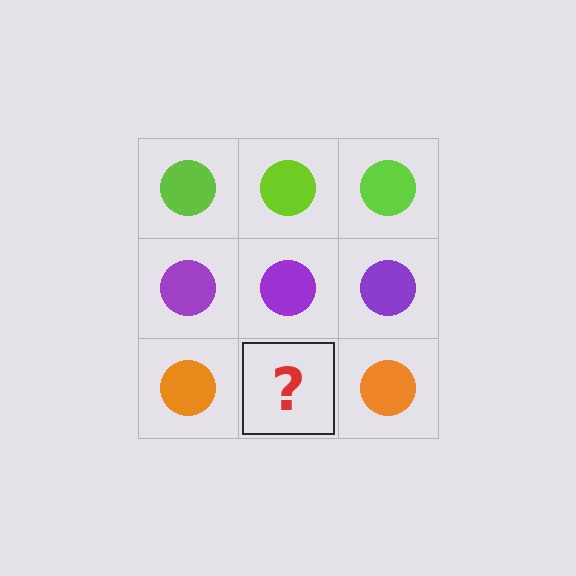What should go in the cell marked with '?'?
The missing cell should contain an orange circle.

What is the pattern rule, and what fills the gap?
The rule is that each row has a consistent color. The gap should be filled with an orange circle.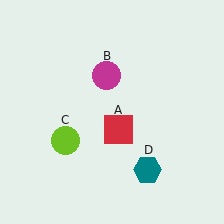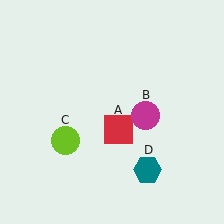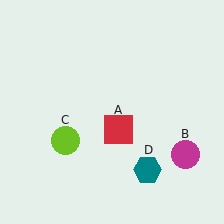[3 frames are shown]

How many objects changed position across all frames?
1 object changed position: magenta circle (object B).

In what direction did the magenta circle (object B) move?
The magenta circle (object B) moved down and to the right.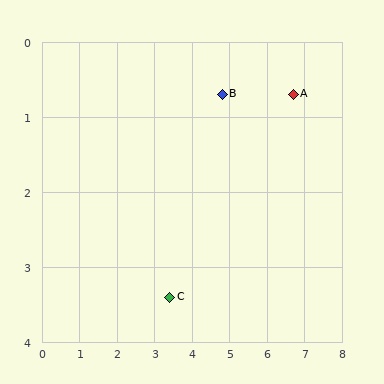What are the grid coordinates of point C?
Point C is at approximately (3.4, 3.4).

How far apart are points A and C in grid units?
Points A and C are about 4.3 grid units apart.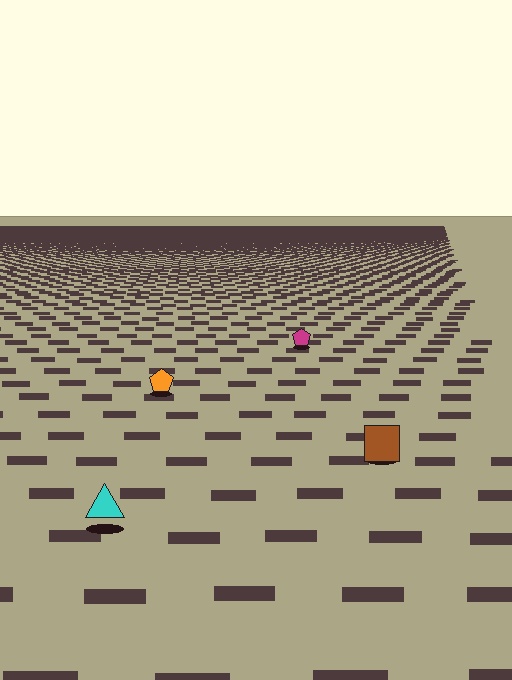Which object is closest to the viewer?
The cyan triangle is closest. The texture marks near it are larger and more spread out.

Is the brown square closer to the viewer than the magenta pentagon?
Yes. The brown square is closer — you can tell from the texture gradient: the ground texture is coarser near it.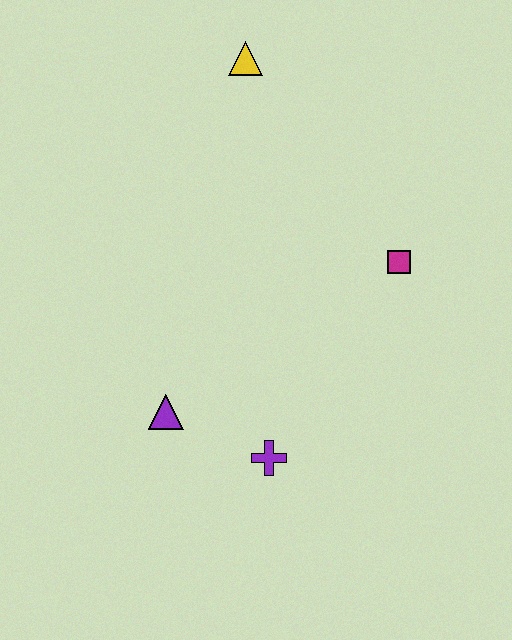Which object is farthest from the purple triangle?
The yellow triangle is farthest from the purple triangle.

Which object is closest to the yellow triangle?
The magenta square is closest to the yellow triangle.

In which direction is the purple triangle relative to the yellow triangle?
The purple triangle is below the yellow triangle.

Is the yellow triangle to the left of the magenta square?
Yes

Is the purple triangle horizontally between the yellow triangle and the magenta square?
No